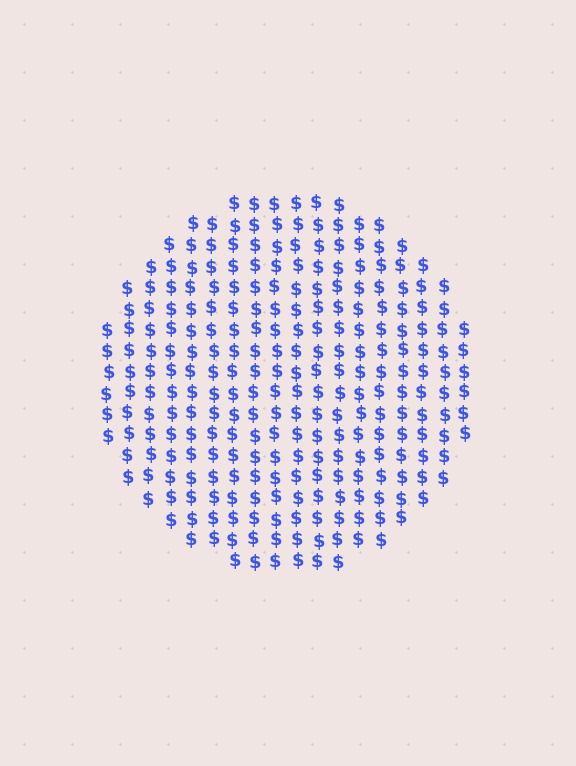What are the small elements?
The small elements are dollar signs.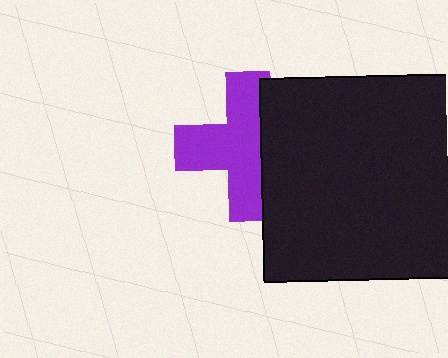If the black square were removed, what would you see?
You would see the complete purple cross.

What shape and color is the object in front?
The object in front is a black square.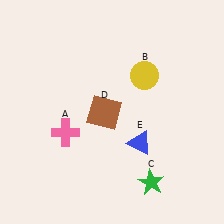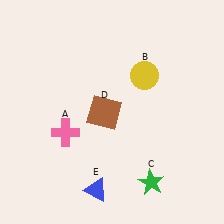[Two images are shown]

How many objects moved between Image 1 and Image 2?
1 object moved between the two images.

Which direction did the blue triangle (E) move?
The blue triangle (E) moved down.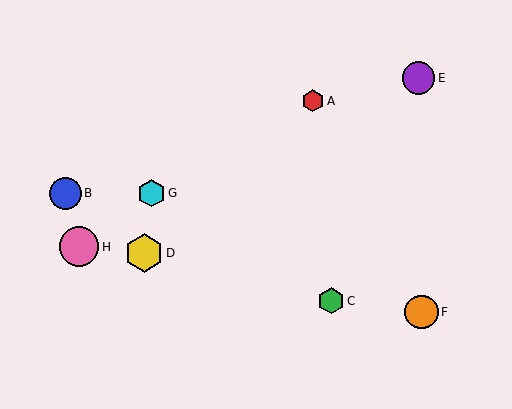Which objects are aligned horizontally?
Objects B, G are aligned horizontally.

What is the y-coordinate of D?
Object D is at y≈253.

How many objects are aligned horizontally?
2 objects (B, G) are aligned horizontally.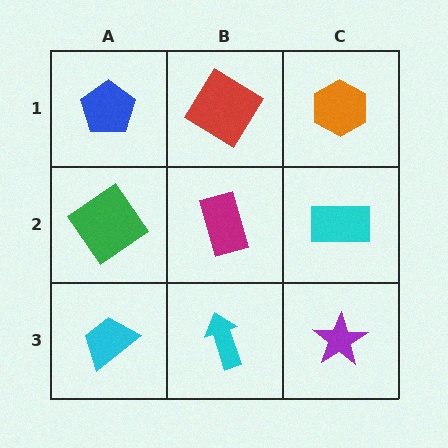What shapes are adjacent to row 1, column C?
A cyan rectangle (row 2, column C), a red diamond (row 1, column B).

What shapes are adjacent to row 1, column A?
A green diamond (row 2, column A), a red diamond (row 1, column B).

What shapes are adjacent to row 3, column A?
A green diamond (row 2, column A), a cyan arrow (row 3, column B).